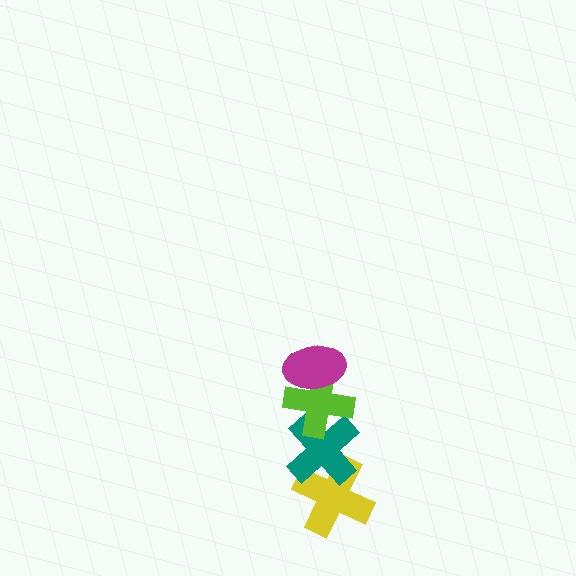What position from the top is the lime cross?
The lime cross is 2nd from the top.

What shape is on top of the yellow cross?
The teal cross is on top of the yellow cross.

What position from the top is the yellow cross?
The yellow cross is 4th from the top.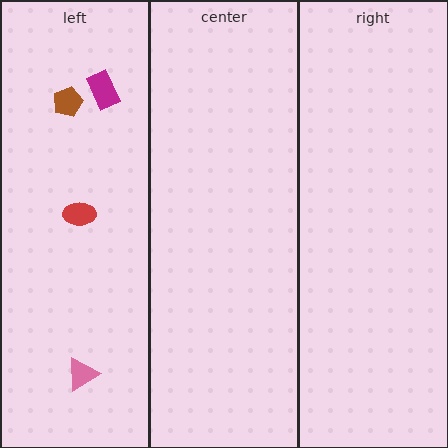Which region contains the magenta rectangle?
The left region.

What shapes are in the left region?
The red ellipse, the pink triangle, the brown pentagon, the magenta rectangle.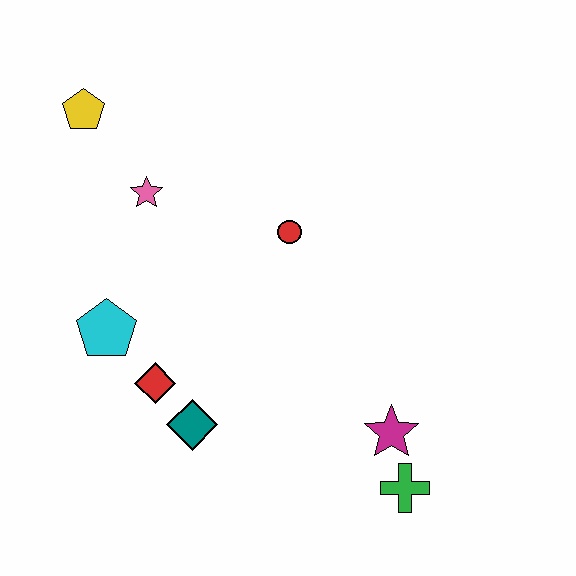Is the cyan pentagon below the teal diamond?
No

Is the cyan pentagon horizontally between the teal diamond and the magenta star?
No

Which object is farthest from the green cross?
The yellow pentagon is farthest from the green cross.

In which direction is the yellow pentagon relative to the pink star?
The yellow pentagon is above the pink star.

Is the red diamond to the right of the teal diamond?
No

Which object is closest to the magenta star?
The green cross is closest to the magenta star.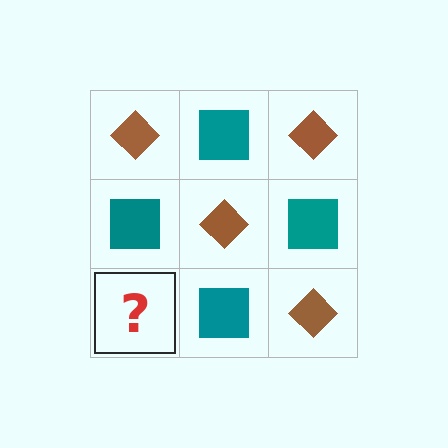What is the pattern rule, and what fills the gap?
The rule is that it alternates brown diamond and teal square in a checkerboard pattern. The gap should be filled with a brown diamond.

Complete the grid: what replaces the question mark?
The question mark should be replaced with a brown diamond.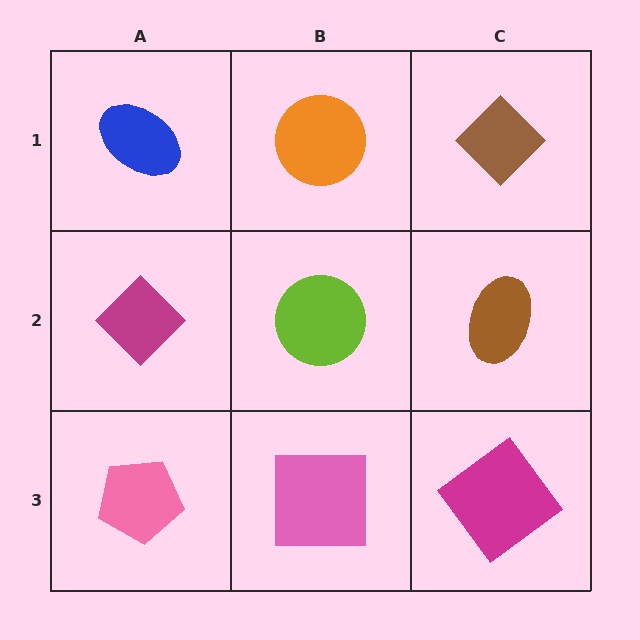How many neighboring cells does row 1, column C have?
2.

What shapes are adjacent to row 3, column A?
A magenta diamond (row 2, column A), a pink square (row 3, column B).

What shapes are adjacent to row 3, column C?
A brown ellipse (row 2, column C), a pink square (row 3, column B).